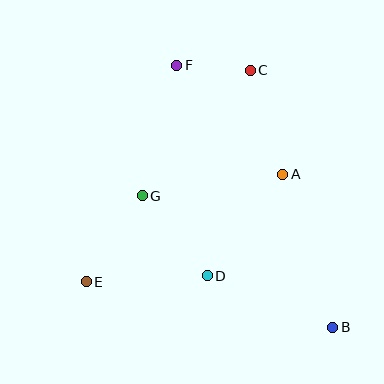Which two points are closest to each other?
Points C and F are closest to each other.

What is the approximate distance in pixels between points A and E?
The distance between A and E is approximately 224 pixels.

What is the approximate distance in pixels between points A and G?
The distance between A and G is approximately 142 pixels.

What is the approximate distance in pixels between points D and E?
The distance between D and E is approximately 121 pixels.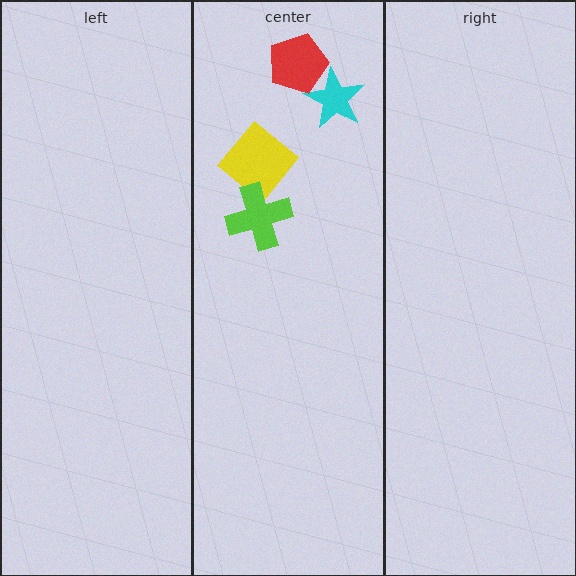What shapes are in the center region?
The cyan star, the red pentagon, the yellow diamond, the lime cross.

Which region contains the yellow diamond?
The center region.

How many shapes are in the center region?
4.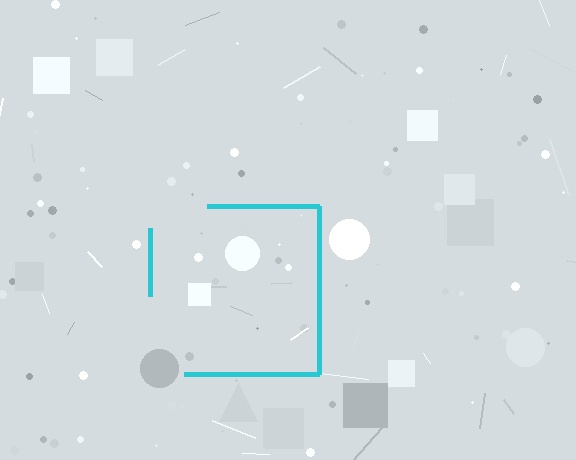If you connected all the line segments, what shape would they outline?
They would outline a square.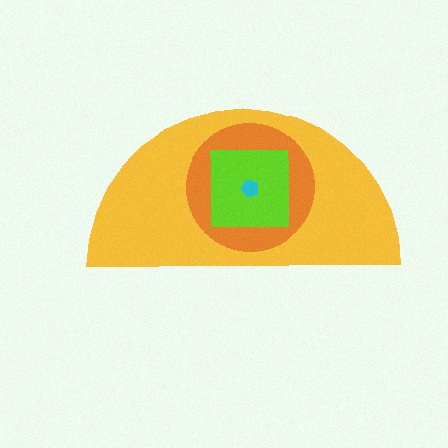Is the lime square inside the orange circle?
Yes.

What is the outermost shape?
The yellow semicircle.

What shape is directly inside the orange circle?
The lime square.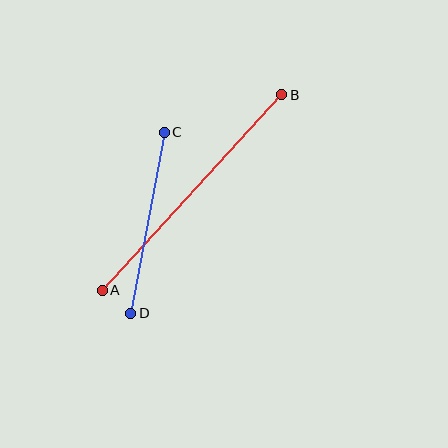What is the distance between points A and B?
The distance is approximately 265 pixels.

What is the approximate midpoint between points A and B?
The midpoint is at approximately (192, 192) pixels.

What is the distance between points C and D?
The distance is approximately 184 pixels.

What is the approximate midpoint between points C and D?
The midpoint is at approximately (148, 223) pixels.